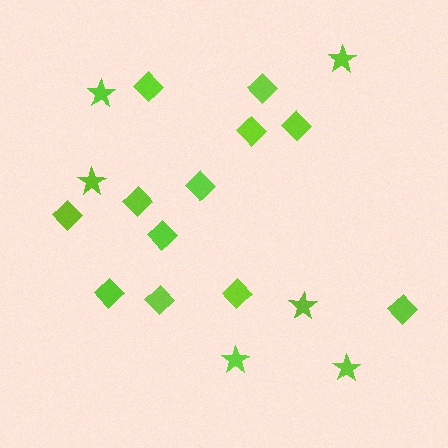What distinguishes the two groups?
There are 2 groups: one group of stars (6) and one group of diamonds (12).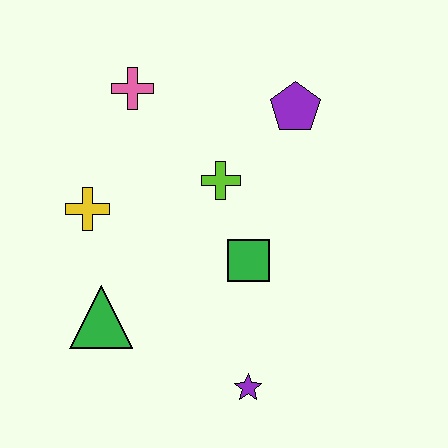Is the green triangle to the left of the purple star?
Yes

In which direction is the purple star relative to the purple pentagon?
The purple star is below the purple pentagon.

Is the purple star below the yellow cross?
Yes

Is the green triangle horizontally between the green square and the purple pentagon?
No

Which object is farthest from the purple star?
The pink cross is farthest from the purple star.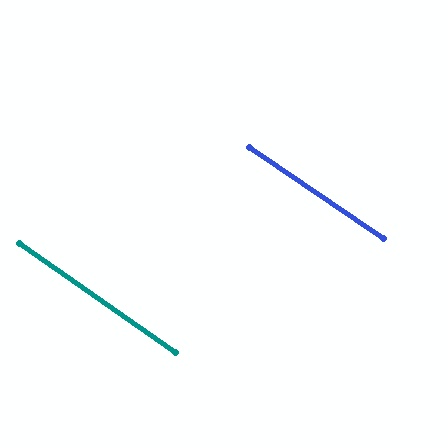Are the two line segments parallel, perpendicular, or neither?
Parallel — their directions differ by only 0.7°.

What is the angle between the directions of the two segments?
Approximately 1 degree.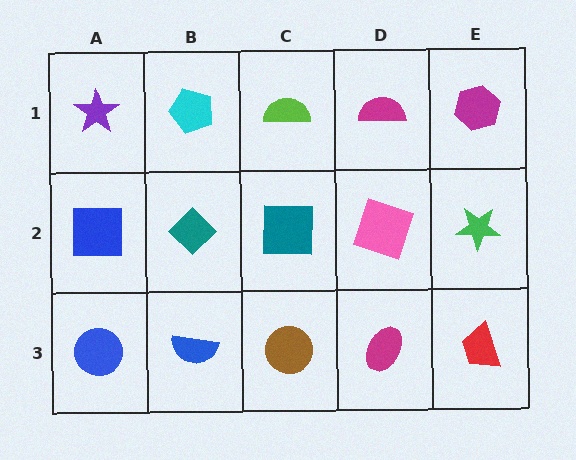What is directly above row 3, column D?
A pink square.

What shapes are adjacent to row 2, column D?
A magenta semicircle (row 1, column D), a magenta ellipse (row 3, column D), a teal square (row 2, column C), a green star (row 2, column E).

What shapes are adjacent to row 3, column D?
A pink square (row 2, column D), a brown circle (row 3, column C), a red trapezoid (row 3, column E).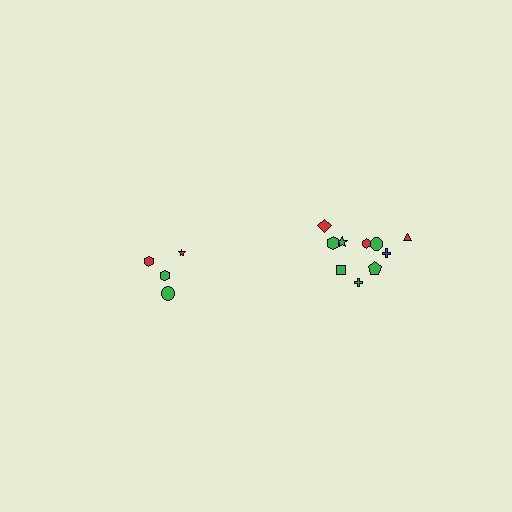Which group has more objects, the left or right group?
The right group.